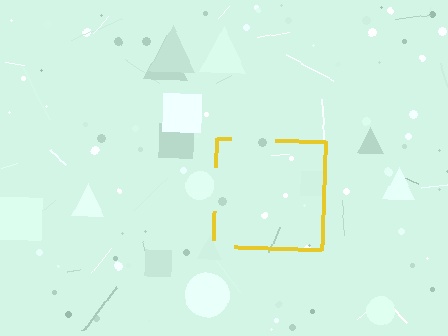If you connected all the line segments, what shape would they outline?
They would outline a square.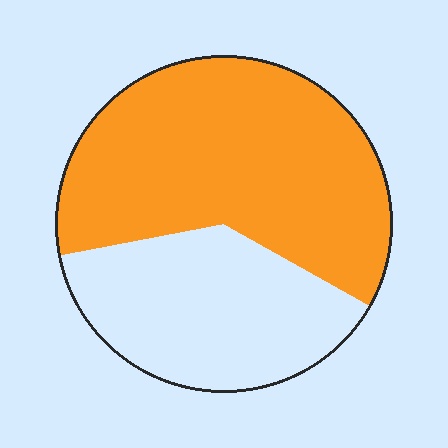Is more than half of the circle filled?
Yes.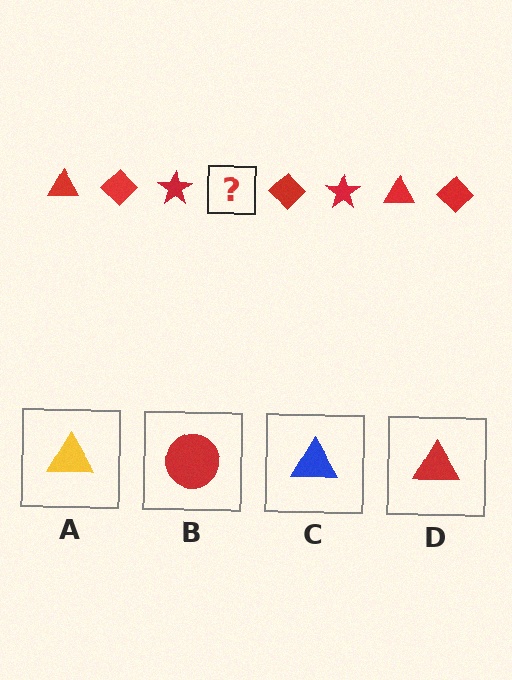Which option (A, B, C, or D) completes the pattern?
D.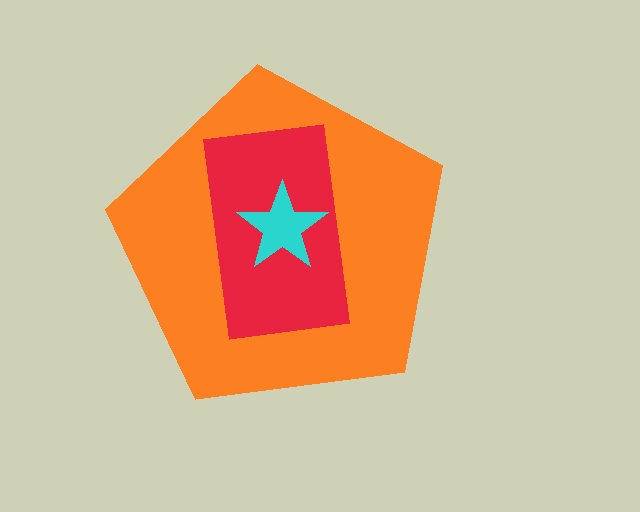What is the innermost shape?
The cyan star.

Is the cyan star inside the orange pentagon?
Yes.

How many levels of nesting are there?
3.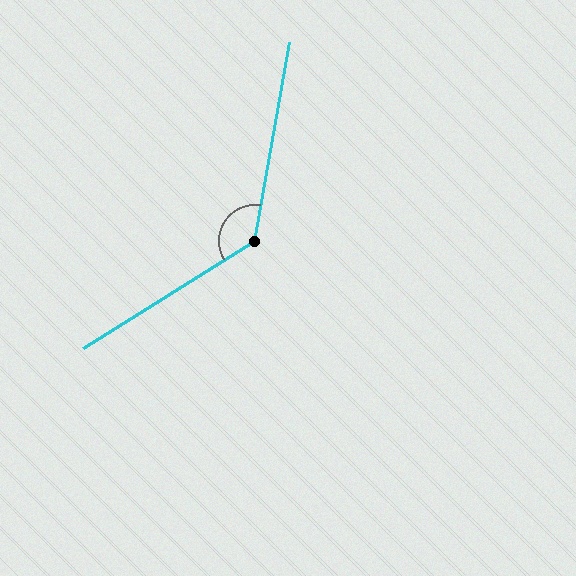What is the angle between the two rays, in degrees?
Approximately 132 degrees.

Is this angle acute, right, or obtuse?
It is obtuse.